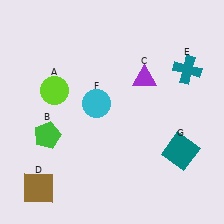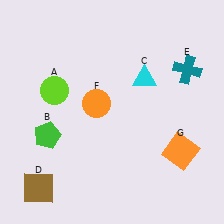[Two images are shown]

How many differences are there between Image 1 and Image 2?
There are 3 differences between the two images.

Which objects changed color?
C changed from purple to cyan. F changed from cyan to orange. G changed from teal to orange.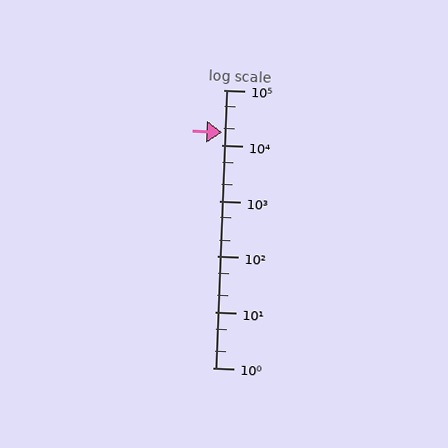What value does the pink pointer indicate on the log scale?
The pointer indicates approximately 17000.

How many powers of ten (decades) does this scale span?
The scale spans 5 decades, from 1 to 100000.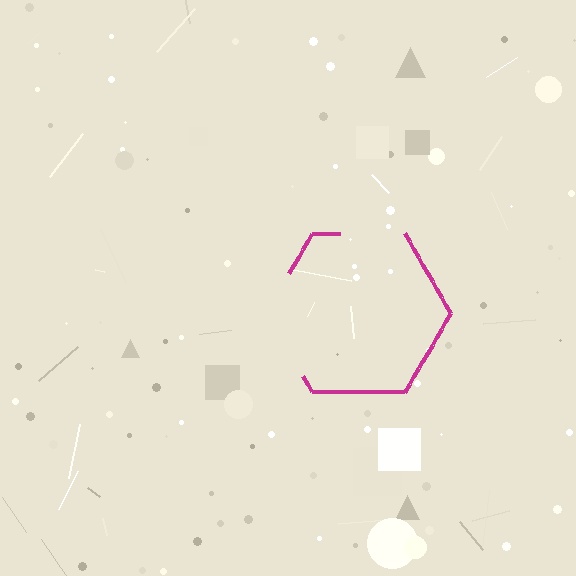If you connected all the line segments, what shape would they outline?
They would outline a hexagon.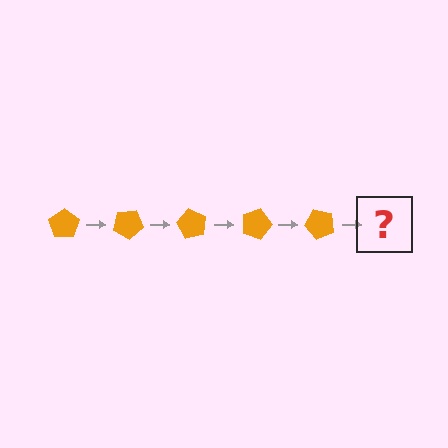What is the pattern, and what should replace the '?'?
The pattern is that the pentagon rotates 30 degrees each step. The '?' should be an orange pentagon rotated 150 degrees.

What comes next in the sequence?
The next element should be an orange pentagon rotated 150 degrees.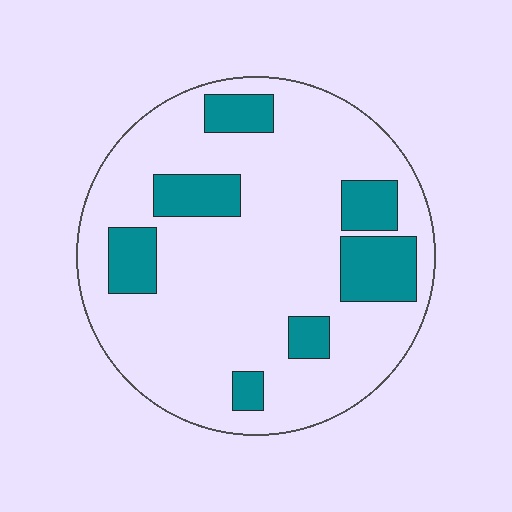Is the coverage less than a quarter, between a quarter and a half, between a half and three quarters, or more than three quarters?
Less than a quarter.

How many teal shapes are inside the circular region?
7.